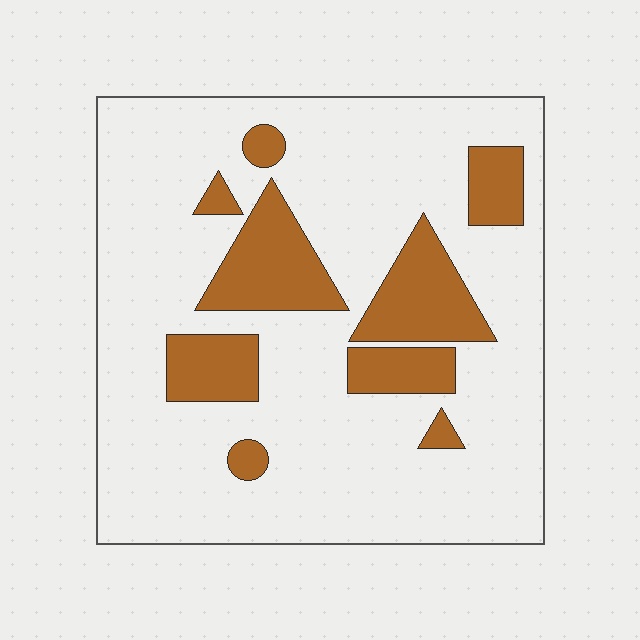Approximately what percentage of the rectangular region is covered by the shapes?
Approximately 20%.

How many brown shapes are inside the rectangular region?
9.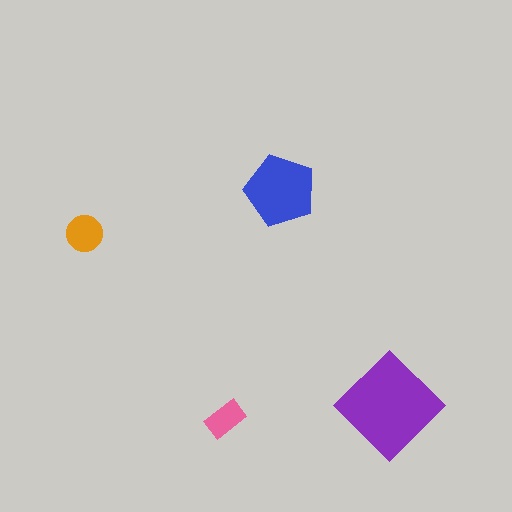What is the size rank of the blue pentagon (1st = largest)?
2nd.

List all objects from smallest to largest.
The pink rectangle, the orange circle, the blue pentagon, the purple diamond.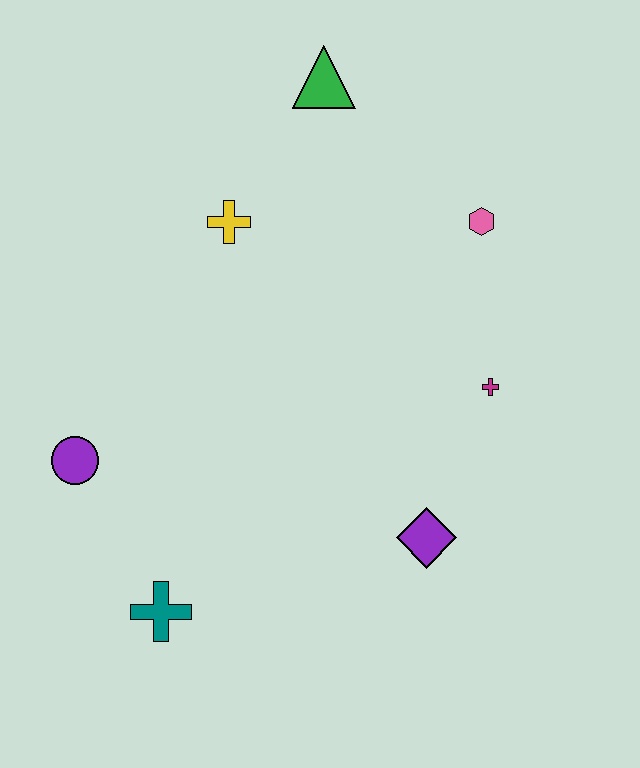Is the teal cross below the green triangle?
Yes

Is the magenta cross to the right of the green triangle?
Yes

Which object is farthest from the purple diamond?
The green triangle is farthest from the purple diamond.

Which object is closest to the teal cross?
The purple circle is closest to the teal cross.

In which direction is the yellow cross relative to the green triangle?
The yellow cross is below the green triangle.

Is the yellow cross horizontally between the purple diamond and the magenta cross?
No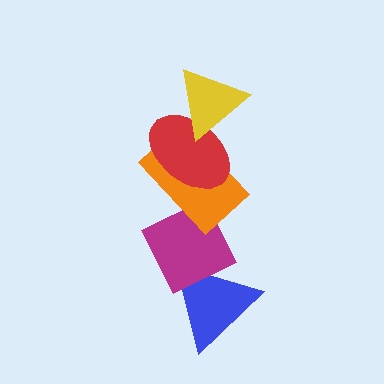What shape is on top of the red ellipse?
The yellow triangle is on top of the red ellipse.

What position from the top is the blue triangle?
The blue triangle is 5th from the top.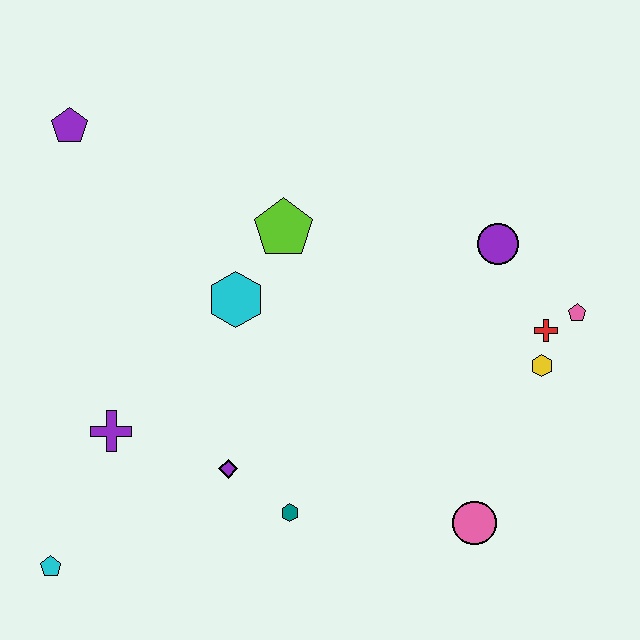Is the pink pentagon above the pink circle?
Yes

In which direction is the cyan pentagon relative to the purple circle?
The cyan pentagon is to the left of the purple circle.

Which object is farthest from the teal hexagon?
The purple pentagon is farthest from the teal hexagon.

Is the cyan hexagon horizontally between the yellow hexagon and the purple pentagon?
Yes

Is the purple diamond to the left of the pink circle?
Yes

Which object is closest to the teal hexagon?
The purple diamond is closest to the teal hexagon.